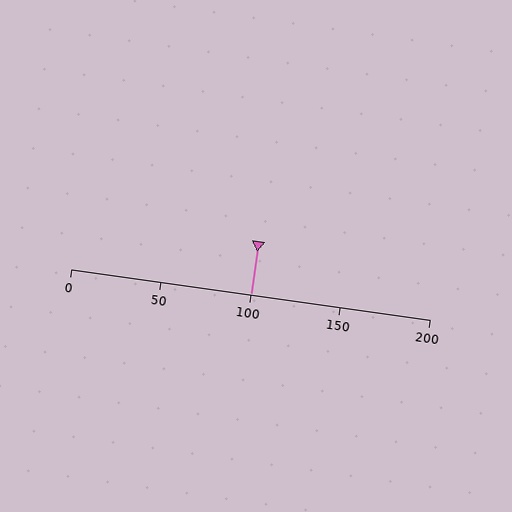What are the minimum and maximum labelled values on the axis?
The axis runs from 0 to 200.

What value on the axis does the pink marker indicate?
The marker indicates approximately 100.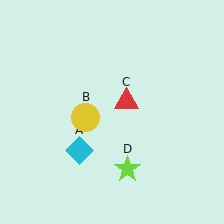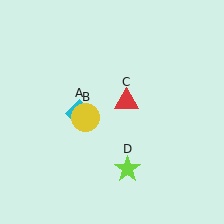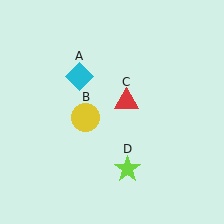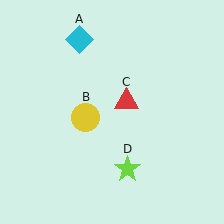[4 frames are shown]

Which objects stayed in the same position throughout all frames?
Yellow circle (object B) and red triangle (object C) and lime star (object D) remained stationary.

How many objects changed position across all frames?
1 object changed position: cyan diamond (object A).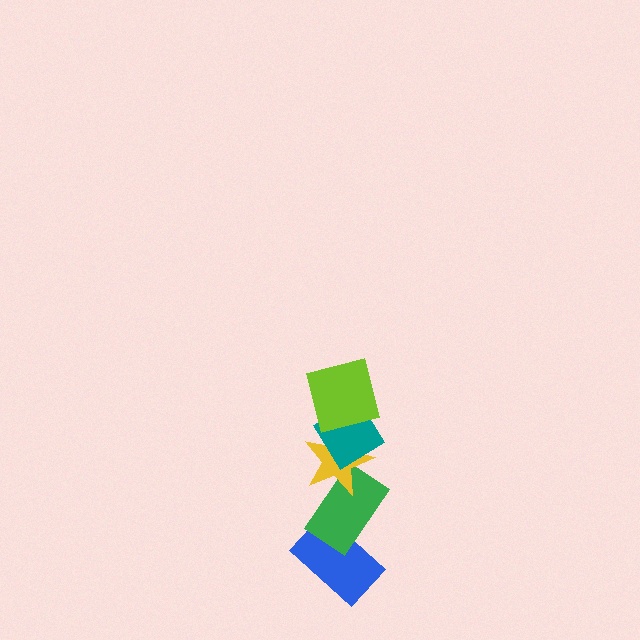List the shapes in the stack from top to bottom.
From top to bottom: the lime square, the teal diamond, the yellow star, the green rectangle, the blue rectangle.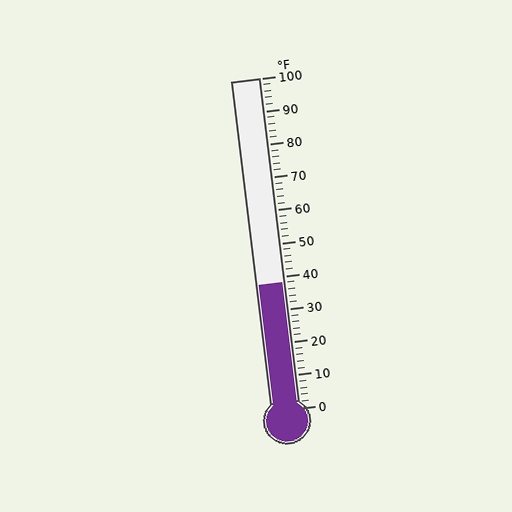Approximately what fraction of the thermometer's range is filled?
The thermometer is filled to approximately 40% of its range.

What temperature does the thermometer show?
The thermometer shows approximately 38°F.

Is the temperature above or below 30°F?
The temperature is above 30°F.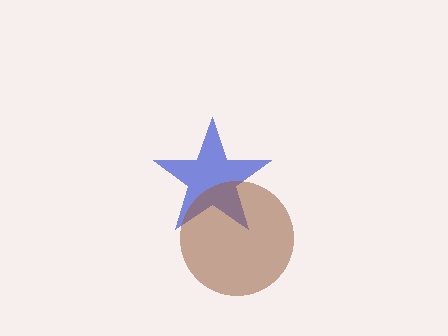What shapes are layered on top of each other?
The layered shapes are: a blue star, a brown circle.